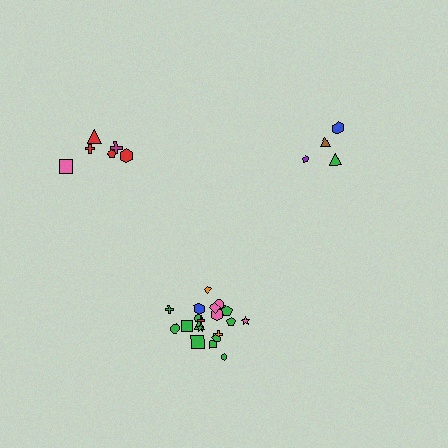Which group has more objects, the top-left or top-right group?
The top-left group.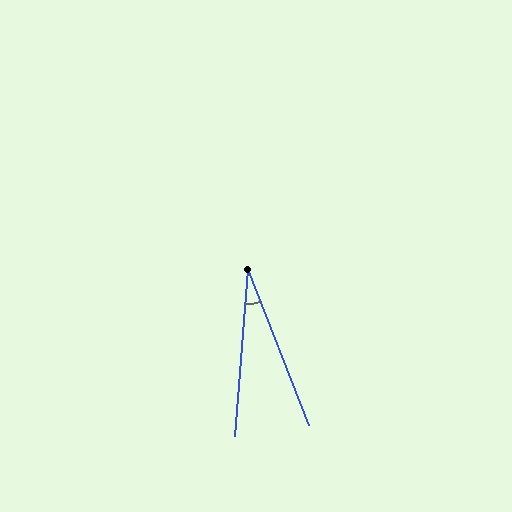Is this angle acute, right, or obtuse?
It is acute.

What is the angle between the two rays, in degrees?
Approximately 26 degrees.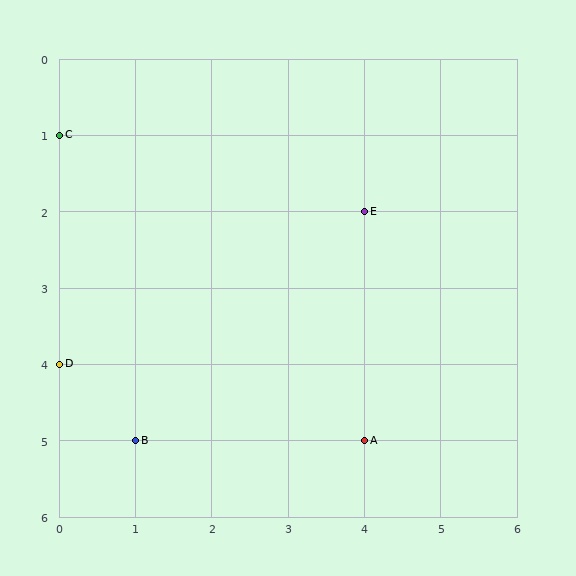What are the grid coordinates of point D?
Point D is at grid coordinates (0, 4).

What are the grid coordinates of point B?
Point B is at grid coordinates (1, 5).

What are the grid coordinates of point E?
Point E is at grid coordinates (4, 2).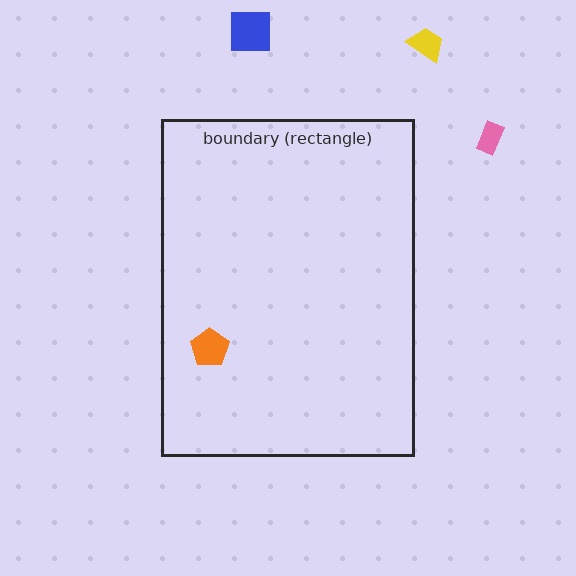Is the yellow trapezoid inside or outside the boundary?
Outside.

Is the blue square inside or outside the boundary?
Outside.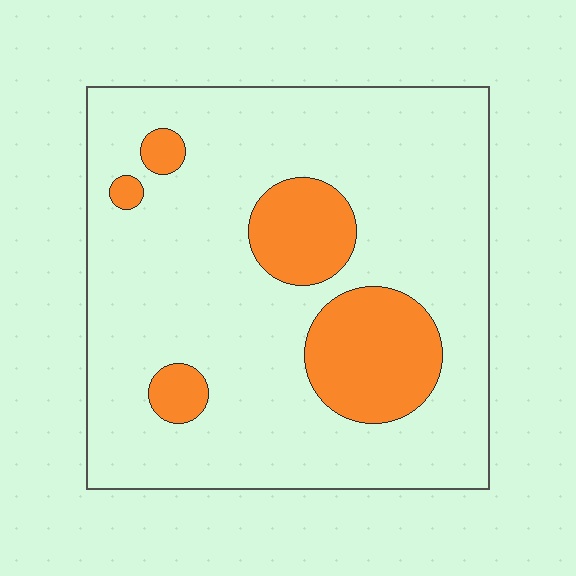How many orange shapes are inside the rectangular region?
5.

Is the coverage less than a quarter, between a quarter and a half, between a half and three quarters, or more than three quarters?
Less than a quarter.